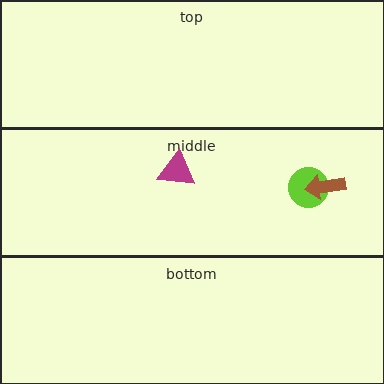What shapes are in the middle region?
The magenta triangle, the lime circle, the brown arrow.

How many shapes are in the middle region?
3.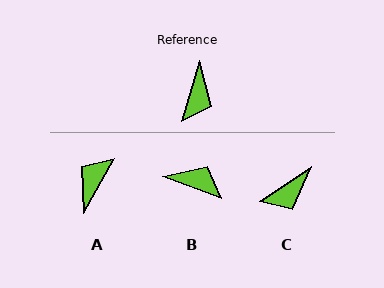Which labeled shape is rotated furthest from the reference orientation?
A, about 167 degrees away.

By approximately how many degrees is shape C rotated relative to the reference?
Approximately 40 degrees clockwise.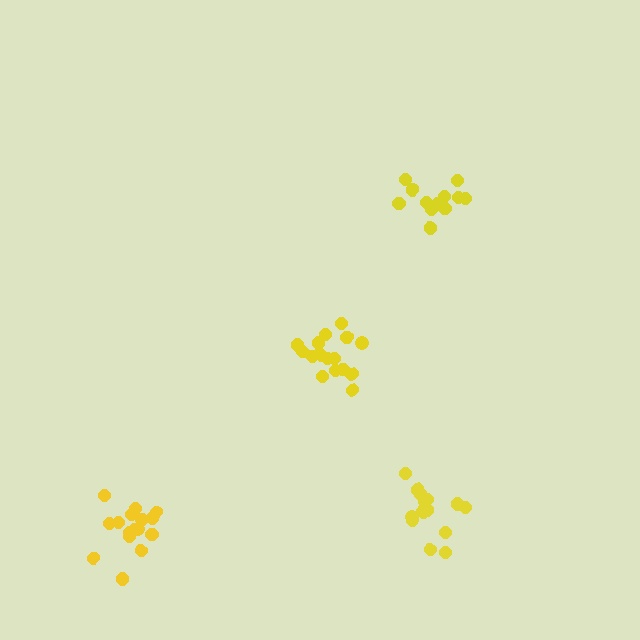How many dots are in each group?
Group 1: 17 dots, Group 2: 16 dots, Group 3: 15 dots, Group 4: 12 dots (60 total).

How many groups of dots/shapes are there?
There are 4 groups.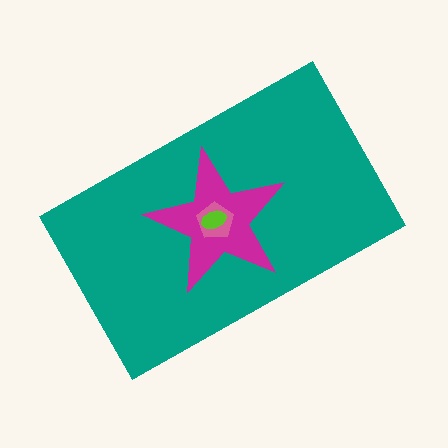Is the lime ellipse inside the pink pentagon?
Yes.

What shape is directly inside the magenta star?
The pink pentagon.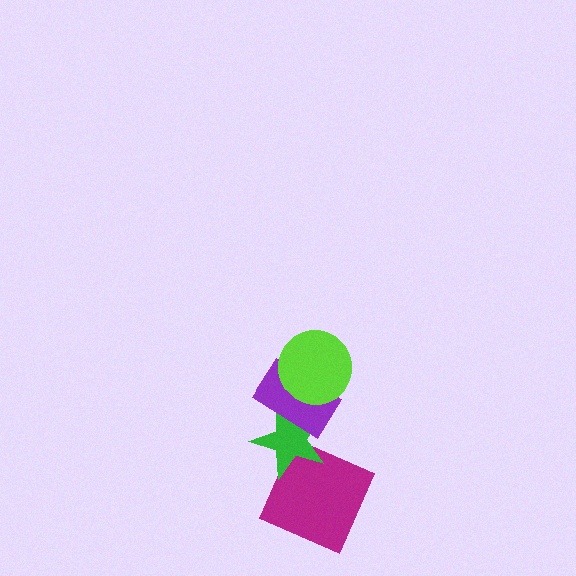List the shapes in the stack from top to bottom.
From top to bottom: the lime circle, the purple rectangle, the green star, the magenta square.